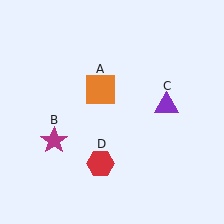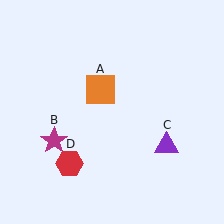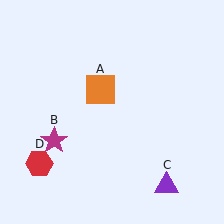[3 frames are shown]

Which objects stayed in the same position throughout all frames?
Orange square (object A) and magenta star (object B) remained stationary.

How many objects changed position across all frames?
2 objects changed position: purple triangle (object C), red hexagon (object D).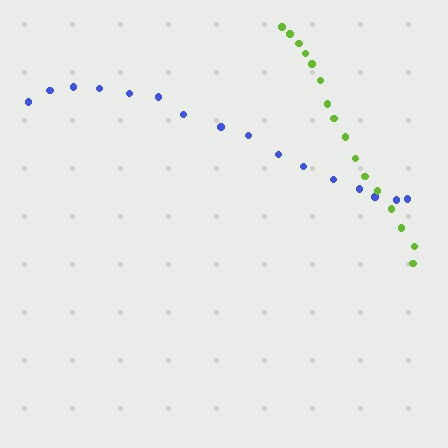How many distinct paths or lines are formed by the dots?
There are 2 distinct paths.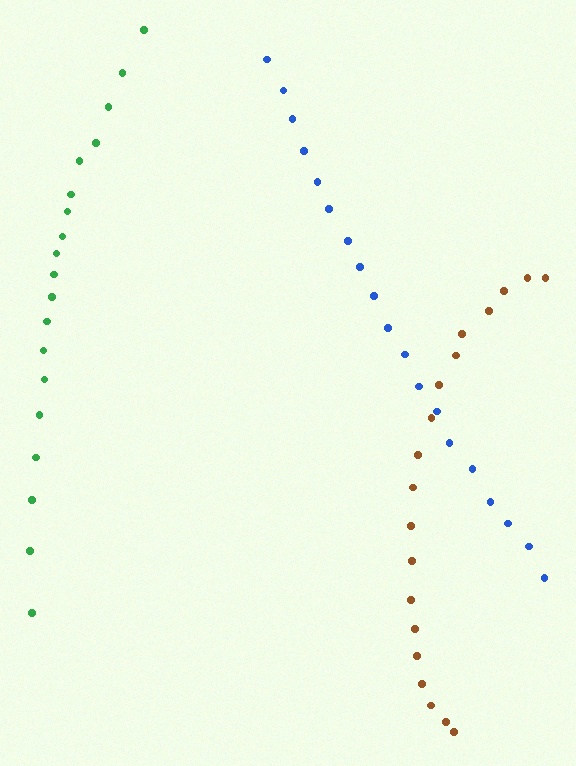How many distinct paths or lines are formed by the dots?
There are 3 distinct paths.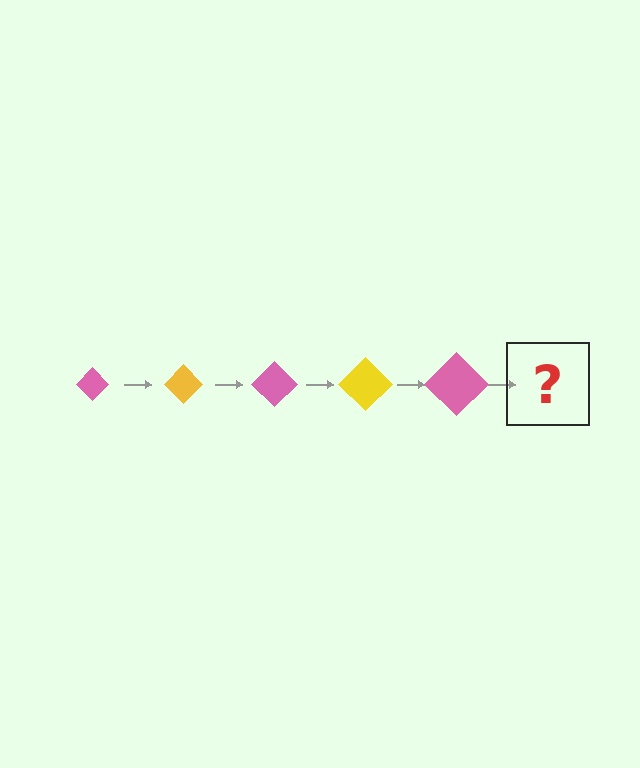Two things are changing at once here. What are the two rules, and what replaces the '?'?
The two rules are that the diamond grows larger each step and the color cycles through pink and yellow. The '?' should be a yellow diamond, larger than the previous one.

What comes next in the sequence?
The next element should be a yellow diamond, larger than the previous one.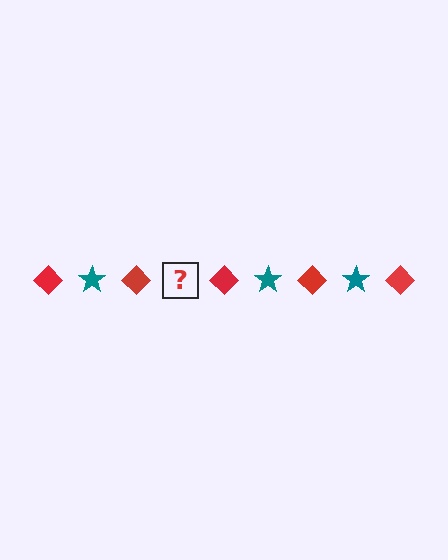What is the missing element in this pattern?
The missing element is a teal star.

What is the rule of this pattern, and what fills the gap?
The rule is that the pattern alternates between red diamond and teal star. The gap should be filled with a teal star.